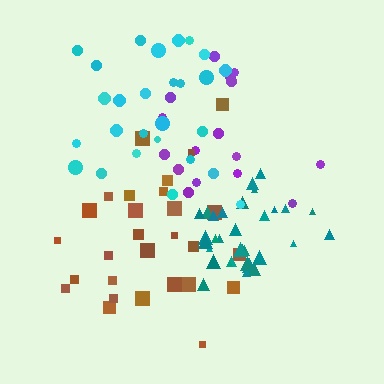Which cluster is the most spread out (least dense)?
Purple.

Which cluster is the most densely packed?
Teal.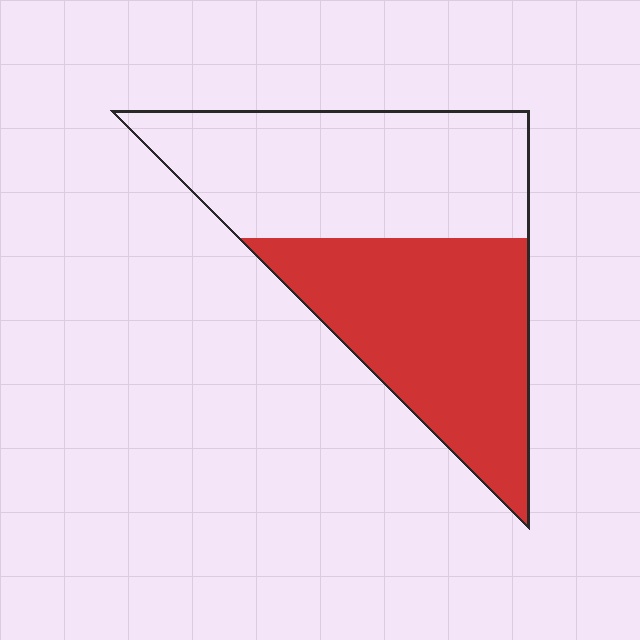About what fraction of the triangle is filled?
About one half (1/2).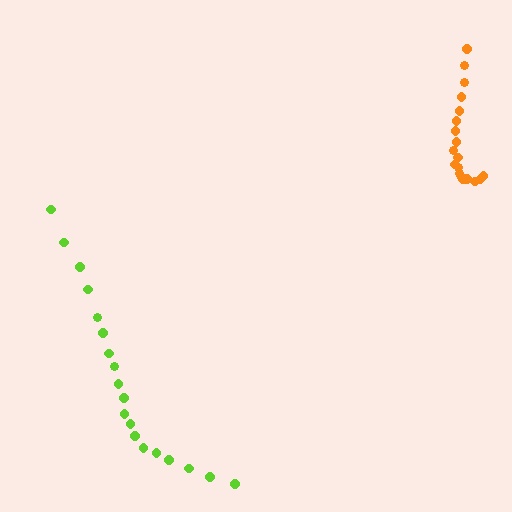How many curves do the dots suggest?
There are 2 distinct paths.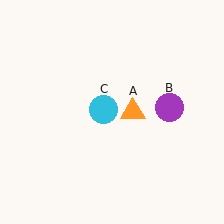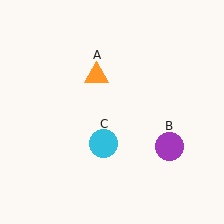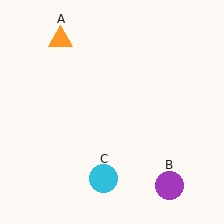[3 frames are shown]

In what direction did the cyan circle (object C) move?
The cyan circle (object C) moved down.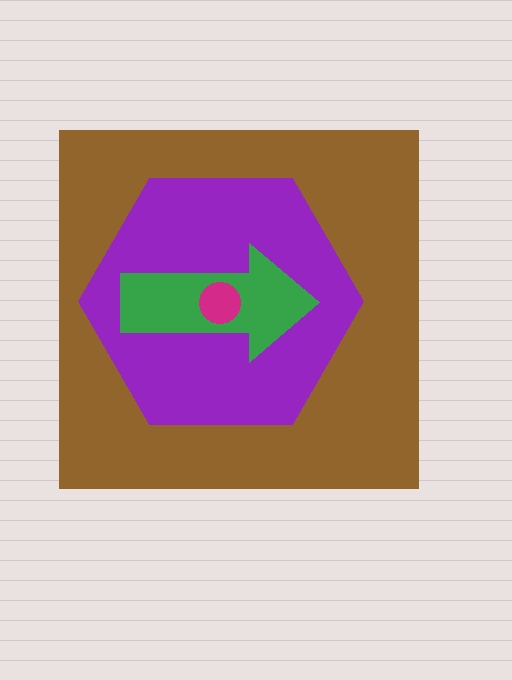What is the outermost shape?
The brown square.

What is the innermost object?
The magenta circle.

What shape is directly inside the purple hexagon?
The green arrow.